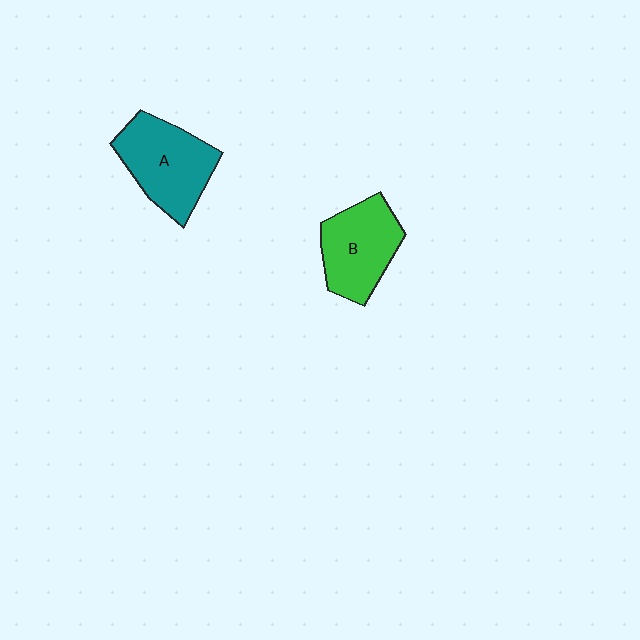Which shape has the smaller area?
Shape B (green).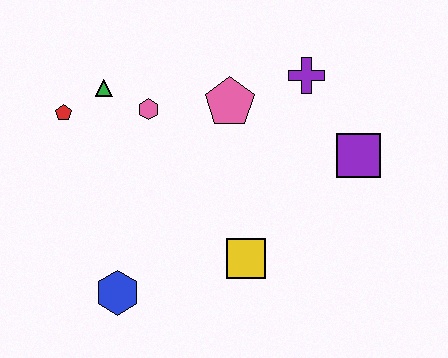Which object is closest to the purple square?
The purple cross is closest to the purple square.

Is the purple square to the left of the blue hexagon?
No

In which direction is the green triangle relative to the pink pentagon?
The green triangle is to the left of the pink pentagon.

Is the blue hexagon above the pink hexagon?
No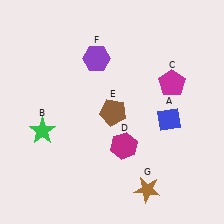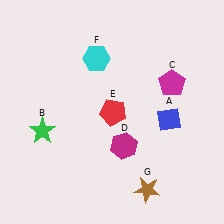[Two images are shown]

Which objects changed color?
E changed from brown to red. F changed from purple to cyan.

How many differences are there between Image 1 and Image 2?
There are 2 differences between the two images.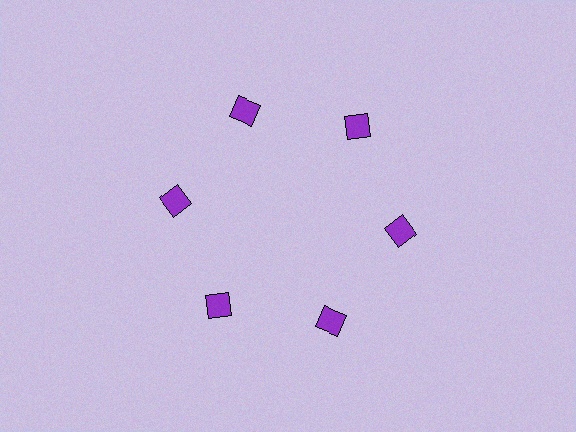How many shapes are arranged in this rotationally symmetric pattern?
There are 6 shapes, arranged in 6 groups of 1.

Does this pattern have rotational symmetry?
Yes, this pattern has 6-fold rotational symmetry. It looks the same after rotating 60 degrees around the center.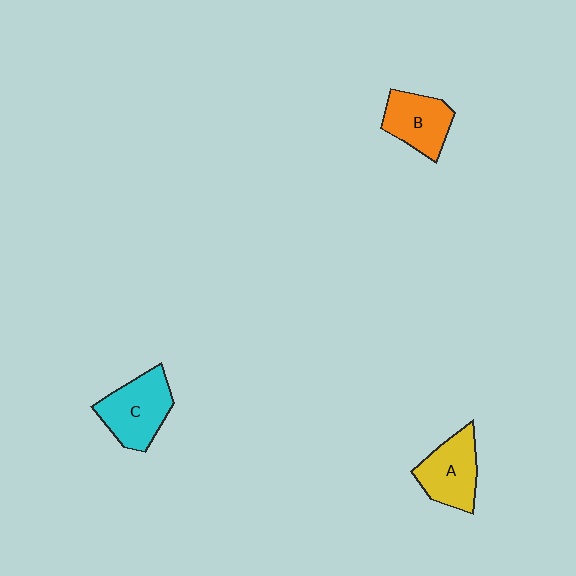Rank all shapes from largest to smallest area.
From largest to smallest: C (cyan), A (yellow), B (orange).